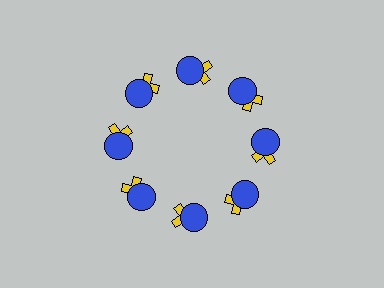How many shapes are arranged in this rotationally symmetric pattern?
There are 16 shapes, arranged in 8 groups of 2.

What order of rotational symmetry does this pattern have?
This pattern has 8-fold rotational symmetry.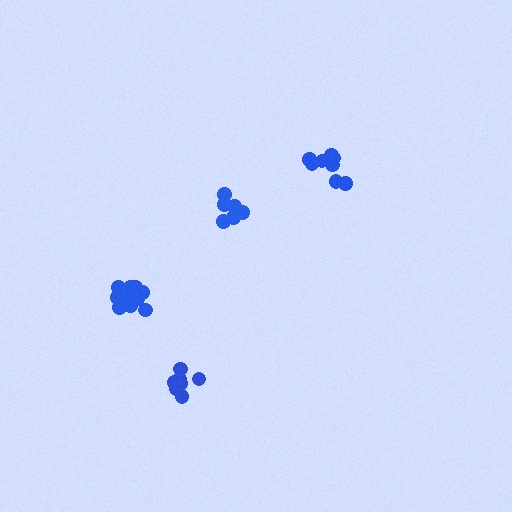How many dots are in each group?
Group 1: 9 dots, Group 2: 6 dots, Group 3: 9 dots, Group 4: 12 dots (36 total).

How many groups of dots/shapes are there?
There are 4 groups.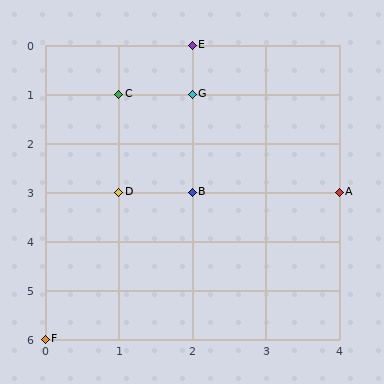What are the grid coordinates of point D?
Point D is at grid coordinates (1, 3).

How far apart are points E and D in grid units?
Points E and D are 1 column and 3 rows apart (about 3.2 grid units diagonally).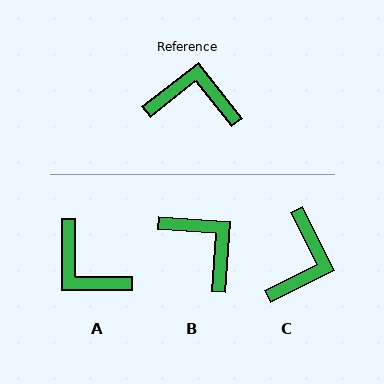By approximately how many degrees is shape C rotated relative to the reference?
Approximately 101 degrees clockwise.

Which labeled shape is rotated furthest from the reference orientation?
A, about 142 degrees away.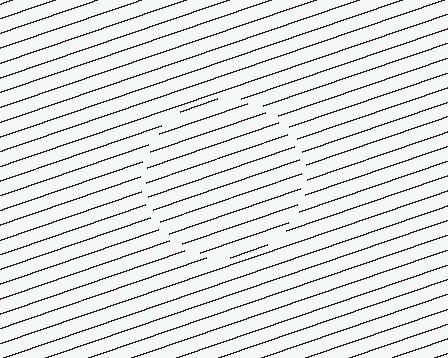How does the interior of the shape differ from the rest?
The interior of the shape contains the same grating, shifted by half a period — the contour is defined by the phase discontinuity where line-ends from the inner and outer gratings abut.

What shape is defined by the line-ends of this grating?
An illusory circle. The interior of the shape contains the same grating, shifted by half a period — the contour is defined by the phase discontinuity where line-ends from the inner and outer gratings abut.